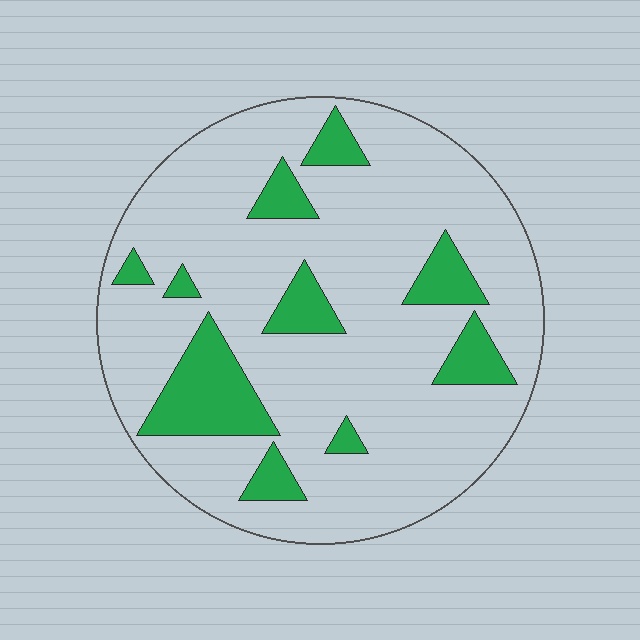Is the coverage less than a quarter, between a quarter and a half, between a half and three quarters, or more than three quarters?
Less than a quarter.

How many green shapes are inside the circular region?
10.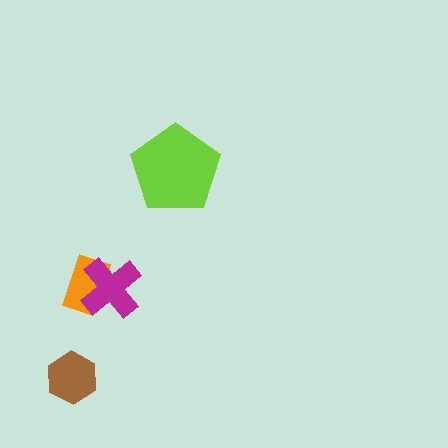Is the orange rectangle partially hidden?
Yes, it is partially covered by another shape.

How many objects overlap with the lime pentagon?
0 objects overlap with the lime pentagon.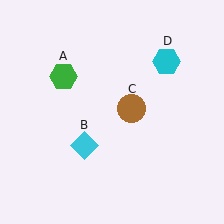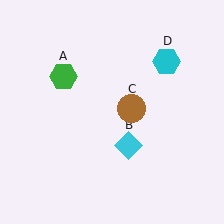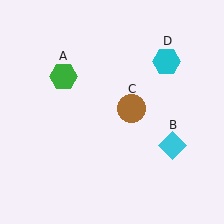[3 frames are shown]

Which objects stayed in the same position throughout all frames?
Green hexagon (object A) and brown circle (object C) and cyan hexagon (object D) remained stationary.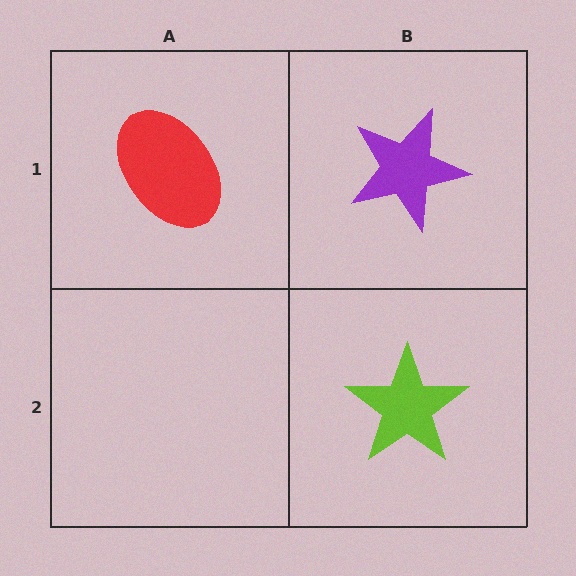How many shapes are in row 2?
1 shape.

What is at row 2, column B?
A lime star.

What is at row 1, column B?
A purple star.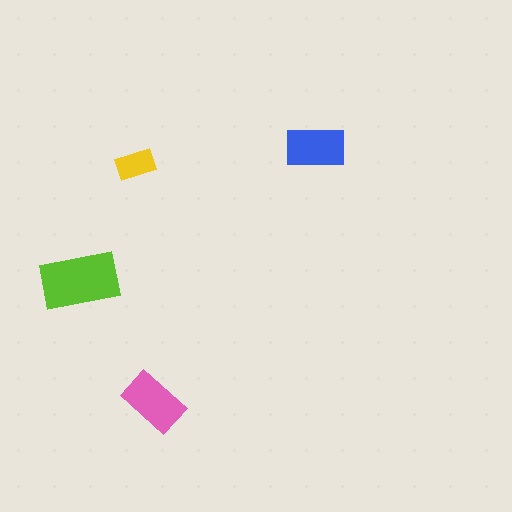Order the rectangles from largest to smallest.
the lime one, the pink one, the blue one, the yellow one.